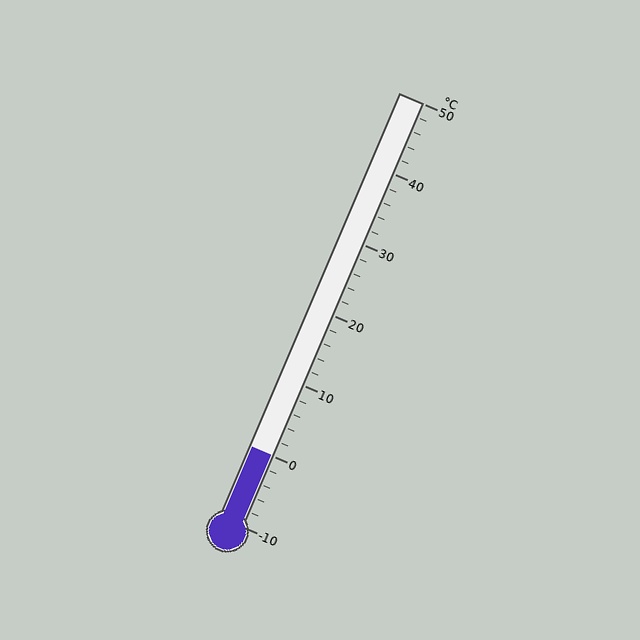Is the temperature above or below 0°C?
The temperature is at 0°C.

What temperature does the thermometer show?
The thermometer shows approximately 0°C.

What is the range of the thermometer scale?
The thermometer scale ranges from -10°C to 50°C.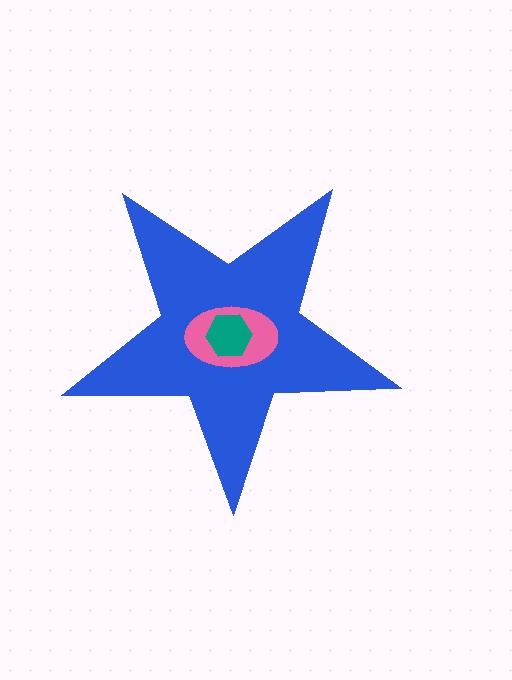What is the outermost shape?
The blue star.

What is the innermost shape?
The teal hexagon.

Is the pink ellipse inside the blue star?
Yes.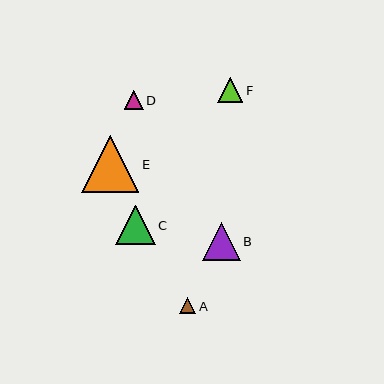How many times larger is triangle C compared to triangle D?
Triangle C is approximately 2.1 times the size of triangle D.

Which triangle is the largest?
Triangle E is the largest with a size of approximately 57 pixels.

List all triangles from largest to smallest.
From largest to smallest: E, C, B, F, D, A.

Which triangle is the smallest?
Triangle A is the smallest with a size of approximately 16 pixels.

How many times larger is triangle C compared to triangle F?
Triangle C is approximately 1.6 times the size of triangle F.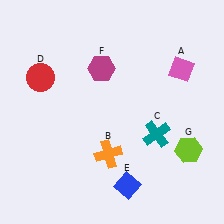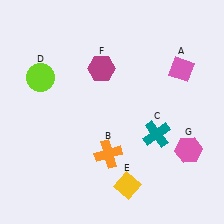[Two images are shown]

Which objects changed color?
D changed from red to lime. E changed from blue to yellow. G changed from lime to pink.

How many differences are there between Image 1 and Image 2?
There are 3 differences between the two images.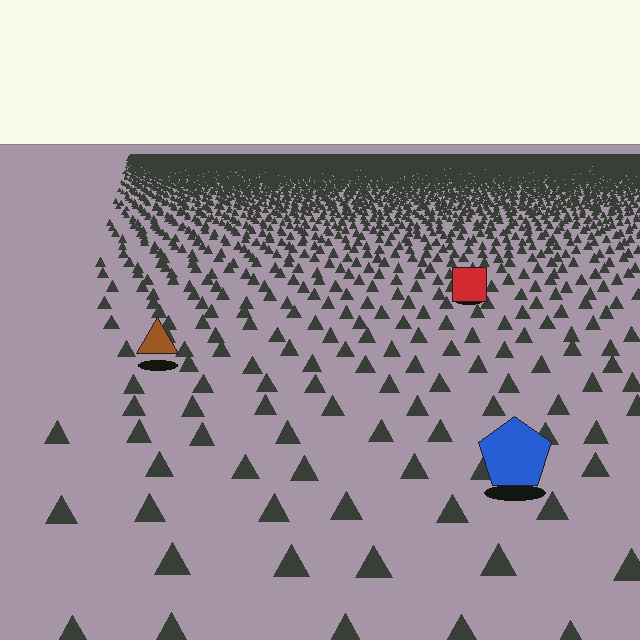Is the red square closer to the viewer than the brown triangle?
No. The brown triangle is closer — you can tell from the texture gradient: the ground texture is coarser near it.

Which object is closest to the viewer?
The blue pentagon is closest. The texture marks near it are larger and more spread out.